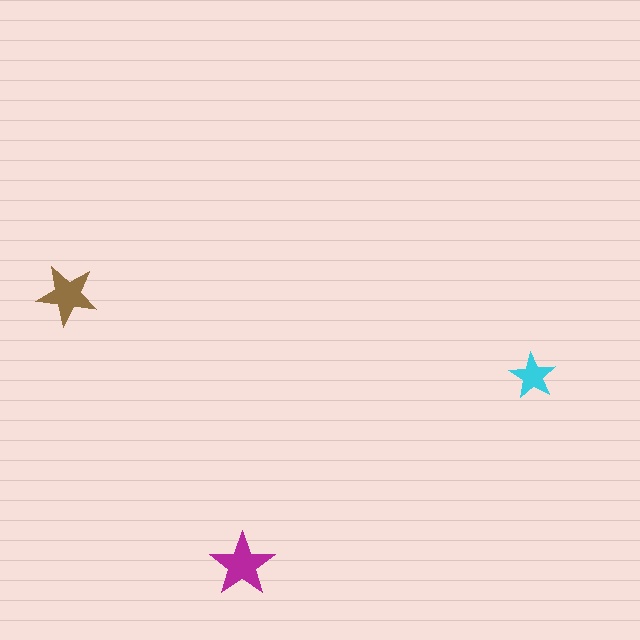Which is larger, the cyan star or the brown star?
The brown one.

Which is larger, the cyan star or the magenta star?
The magenta one.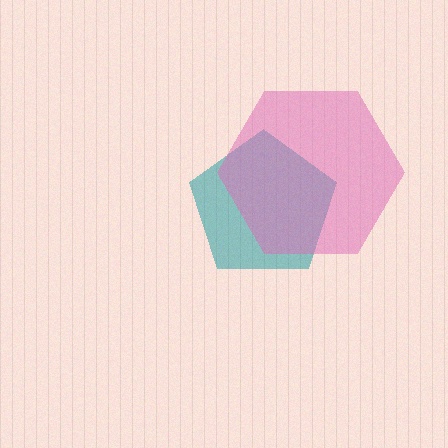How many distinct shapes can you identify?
There are 2 distinct shapes: a teal pentagon, a pink hexagon.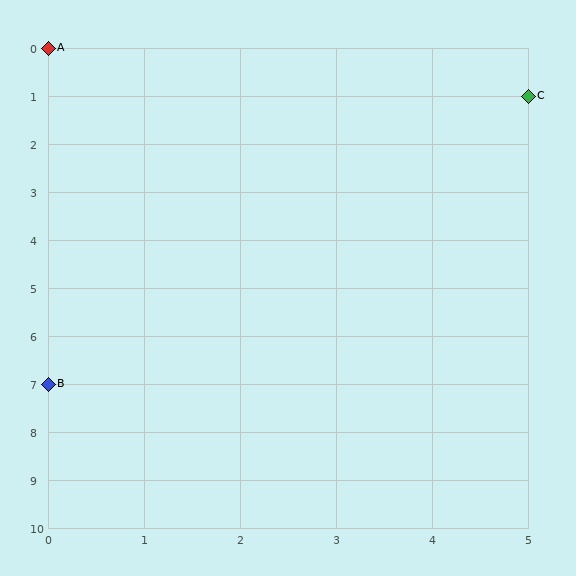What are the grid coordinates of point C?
Point C is at grid coordinates (5, 1).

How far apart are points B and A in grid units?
Points B and A are 7 rows apart.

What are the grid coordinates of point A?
Point A is at grid coordinates (0, 0).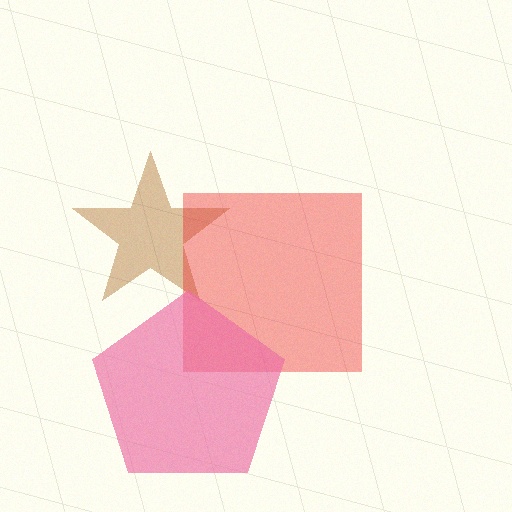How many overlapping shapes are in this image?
There are 3 overlapping shapes in the image.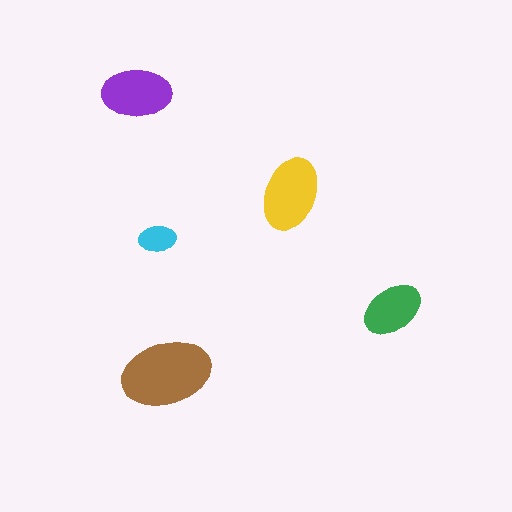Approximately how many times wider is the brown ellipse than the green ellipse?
About 1.5 times wider.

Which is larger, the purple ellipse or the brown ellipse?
The brown one.